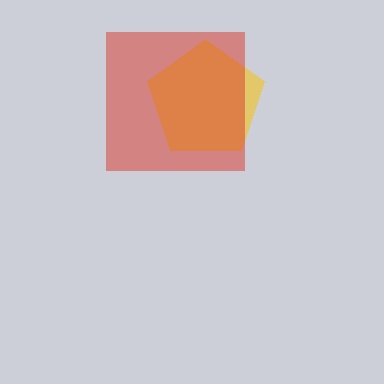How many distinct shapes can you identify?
There are 2 distinct shapes: a yellow pentagon, a red square.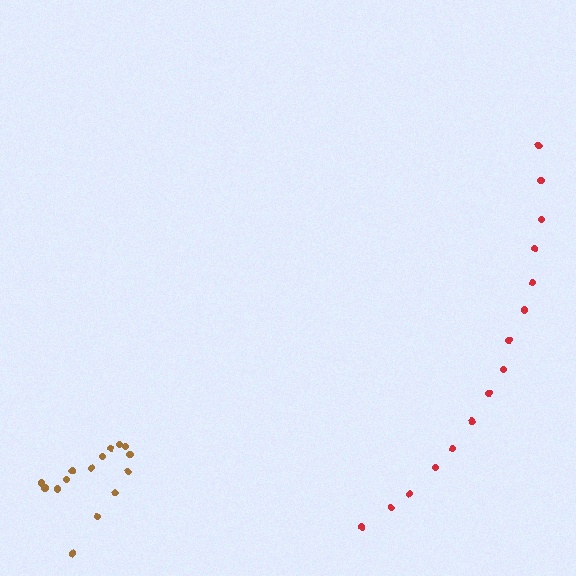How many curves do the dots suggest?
There are 2 distinct paths.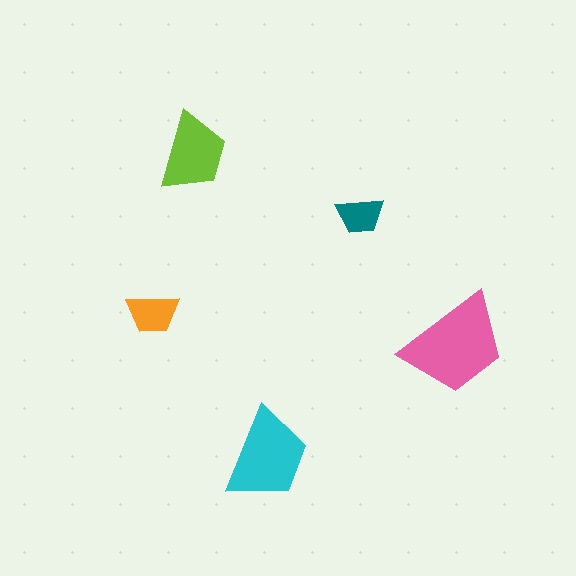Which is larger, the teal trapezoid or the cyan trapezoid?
The cyan one.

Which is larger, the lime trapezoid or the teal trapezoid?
The lime one.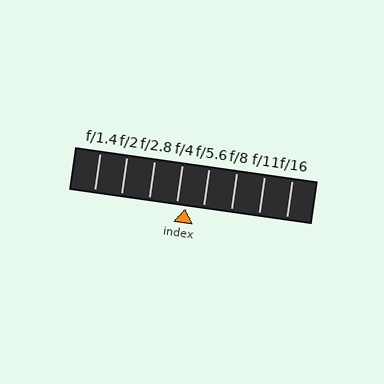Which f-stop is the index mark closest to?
The index mark is closest to f/4.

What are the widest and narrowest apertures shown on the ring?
The widest aperture shown is f/1.4 and the narrowest is f/16.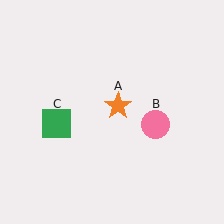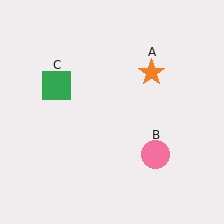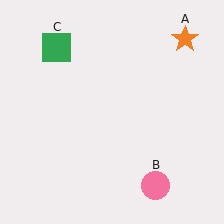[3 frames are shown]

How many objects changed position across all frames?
3 objects changed position: orange star (object A), pink circle (object B), green square (object C).